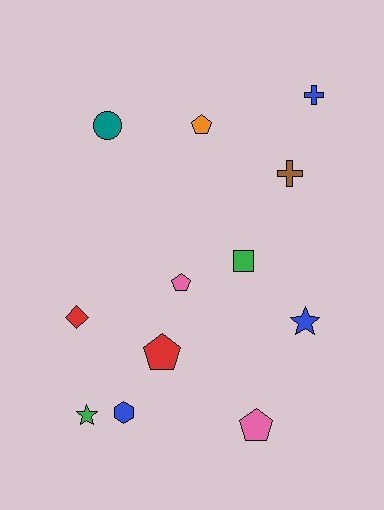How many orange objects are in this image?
There is 1 orange object.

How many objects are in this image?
There are 12 objects.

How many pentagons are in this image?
There are 4 pentagons.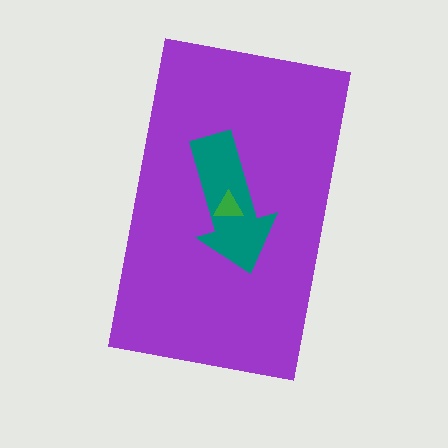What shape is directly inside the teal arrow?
The green triangle.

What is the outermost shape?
The purple rectangle.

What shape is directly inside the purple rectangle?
The teal arrow.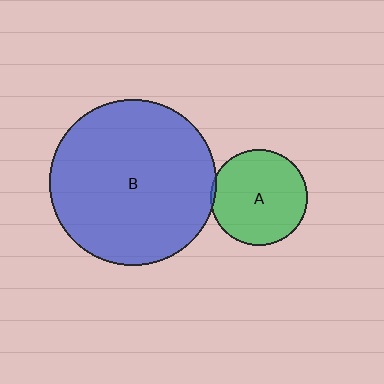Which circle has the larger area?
Circle B (blue).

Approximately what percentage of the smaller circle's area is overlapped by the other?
Approximately 5%.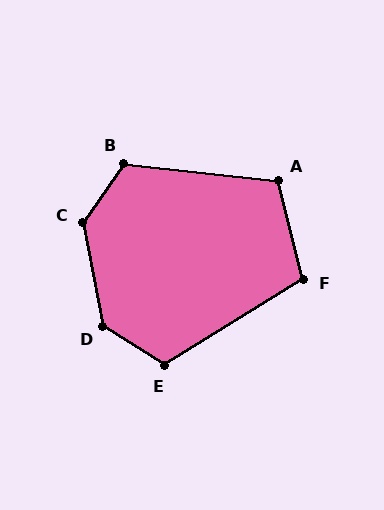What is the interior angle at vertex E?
Approximately 116 degrees (obtuse).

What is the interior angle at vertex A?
Approximately 110 degrees (obtuse).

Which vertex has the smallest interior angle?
F, at approximately 108 degrees.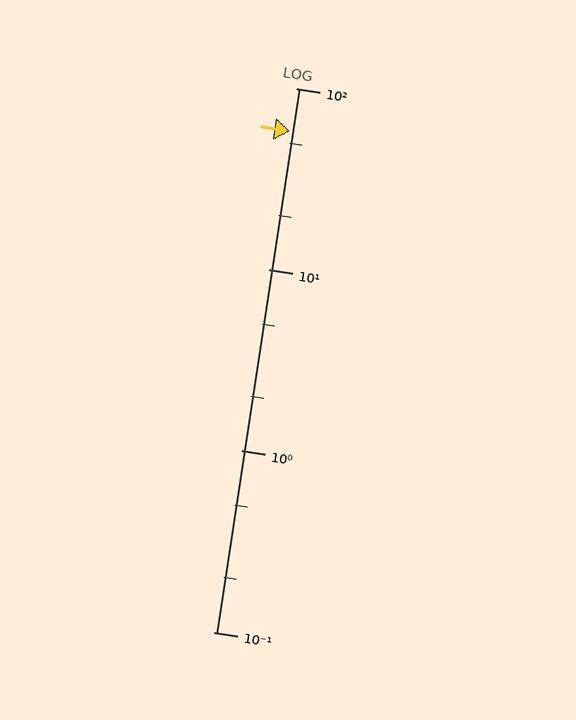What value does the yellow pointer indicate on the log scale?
The pointer indicates approximately 58.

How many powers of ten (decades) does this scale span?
The scale spans 3 decades, from 0.1 to 100.